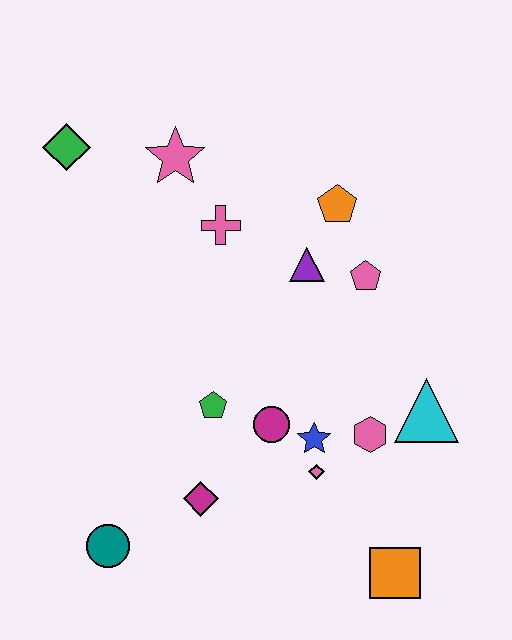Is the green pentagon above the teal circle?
Yes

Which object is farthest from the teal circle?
The orange pentagon is farthest from the teal circle.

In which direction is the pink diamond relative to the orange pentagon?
The pink diamond is below the orange pentagon.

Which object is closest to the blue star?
The pink diamond is closest to the blue star.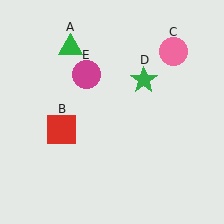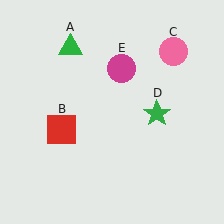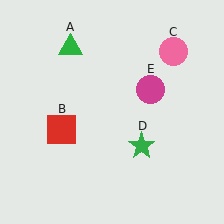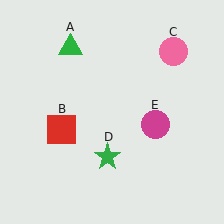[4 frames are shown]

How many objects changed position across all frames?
2 objects changed position: green star (object D), magenta circle (object E).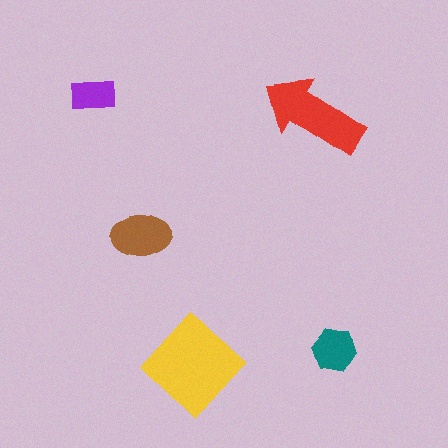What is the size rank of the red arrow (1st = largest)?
2nd.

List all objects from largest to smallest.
The yellow diamond, the red arrow, the brown ellipse, the teal hexagon, the purple rectangle.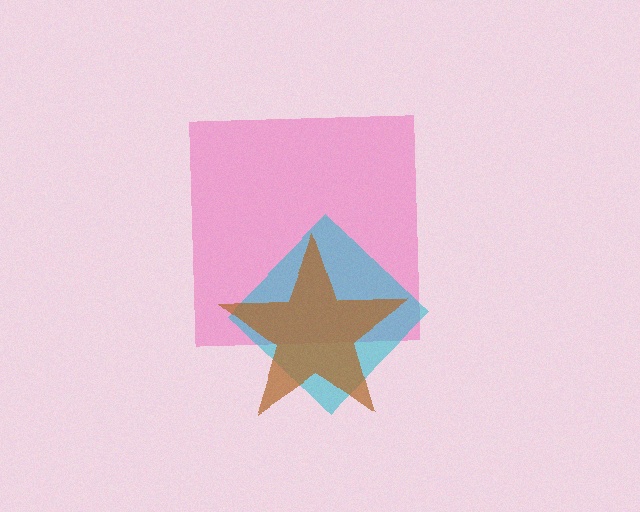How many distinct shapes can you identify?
There are 3 distinct shapes: a pink square, a cyan diamond, a brown star.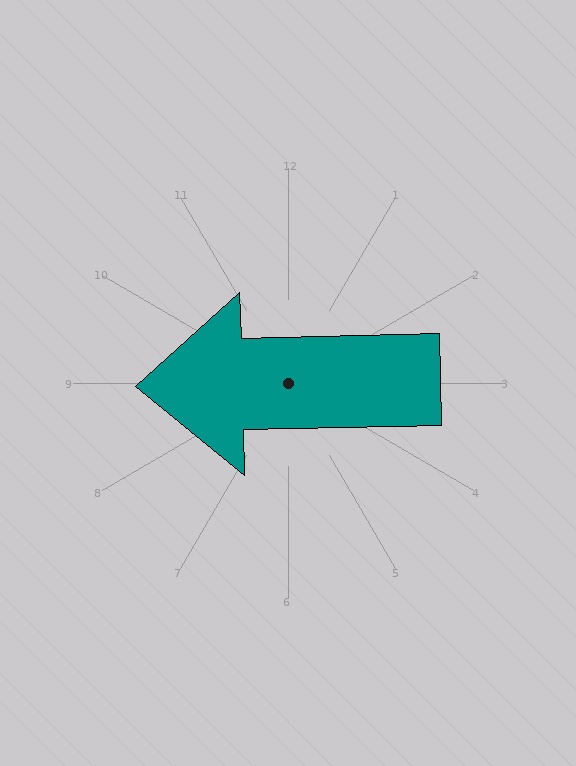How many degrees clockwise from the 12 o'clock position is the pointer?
Approximately 269 degrees.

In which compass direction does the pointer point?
West.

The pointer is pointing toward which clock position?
Roughly 9 o'clock.